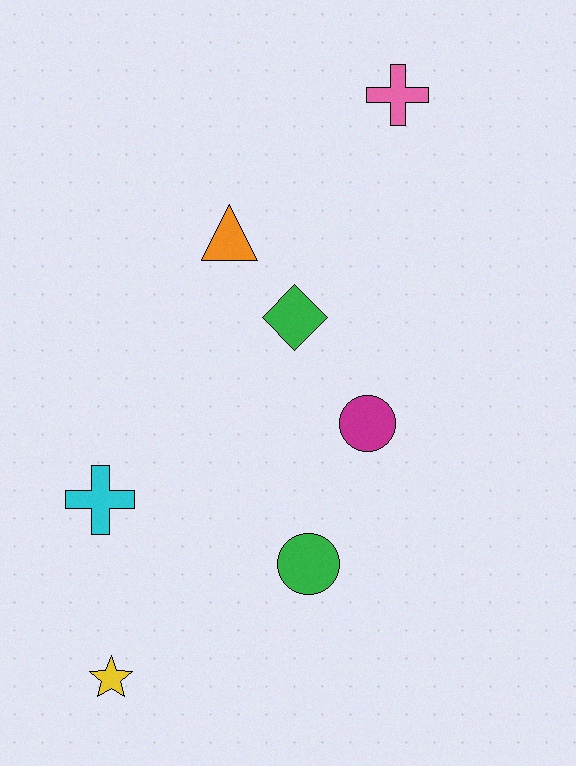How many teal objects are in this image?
There are no teal objects.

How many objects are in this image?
There are 7 objects.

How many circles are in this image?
There are 2 circles.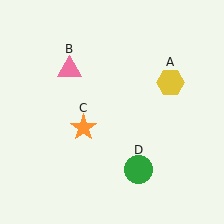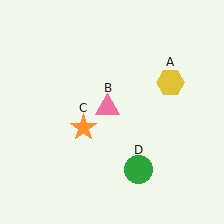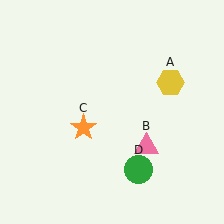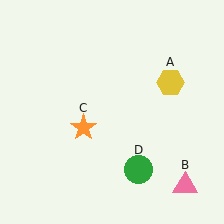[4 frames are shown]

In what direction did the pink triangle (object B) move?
The pink triangle (object B) moved down and to the right.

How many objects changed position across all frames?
1 object changed position: pink triangle (object B).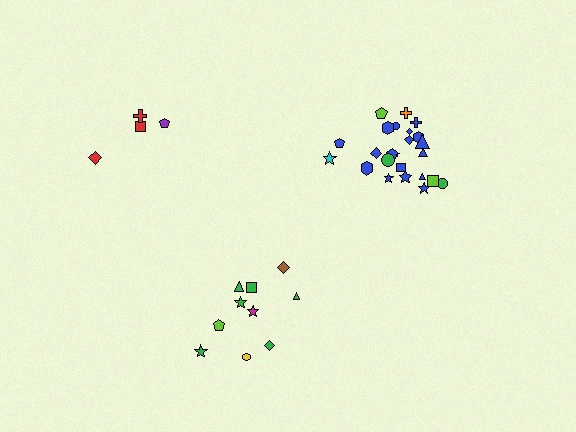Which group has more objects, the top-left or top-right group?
The top-right group.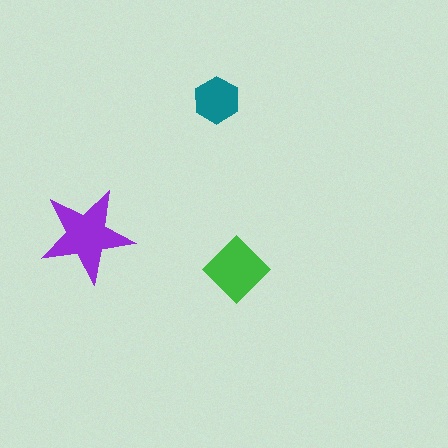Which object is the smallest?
The teal hexagon.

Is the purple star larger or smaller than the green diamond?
Larger.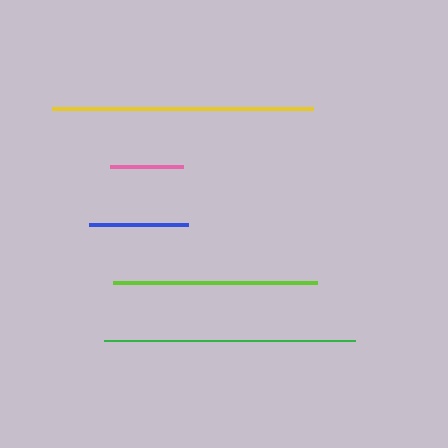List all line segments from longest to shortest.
From longest to shortest: yellow, green, lime, blue, pink.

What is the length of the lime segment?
The lime segment is approximately 205 pixels long.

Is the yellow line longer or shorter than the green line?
The yellow line is longer than the green line.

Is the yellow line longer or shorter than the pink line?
The yellow line is longer than the pink line.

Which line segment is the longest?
The yellow line is the longest at approximately 261 pixels.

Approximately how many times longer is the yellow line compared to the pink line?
The yellow line is approximately 3.6 times the length of the pink line.